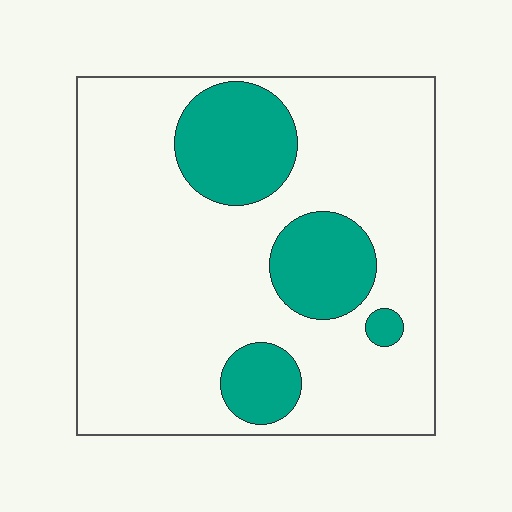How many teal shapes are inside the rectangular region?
4.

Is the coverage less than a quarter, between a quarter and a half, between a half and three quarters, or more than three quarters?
Less than a quarter.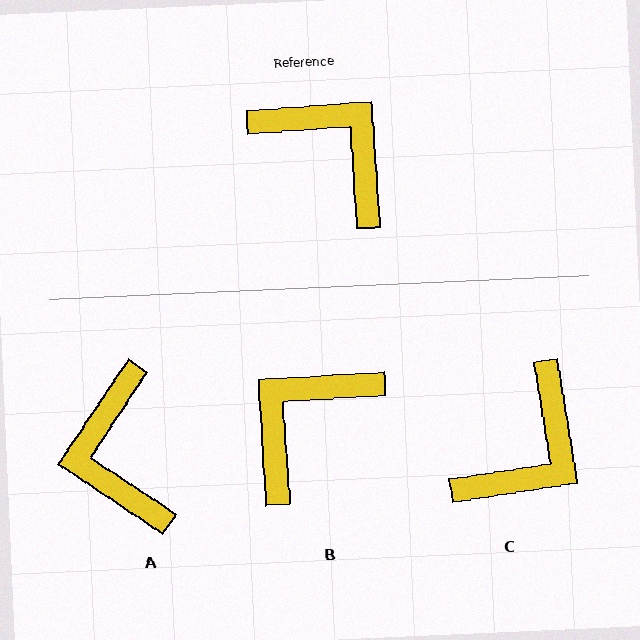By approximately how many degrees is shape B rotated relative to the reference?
Approximately 90 degrees counter-clockwise.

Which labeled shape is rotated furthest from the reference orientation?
A, about 142 degrees away.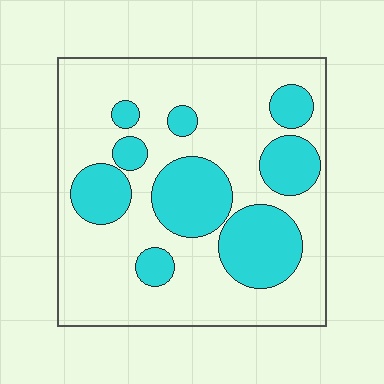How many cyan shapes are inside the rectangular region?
9.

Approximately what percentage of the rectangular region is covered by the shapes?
Approximately 30%.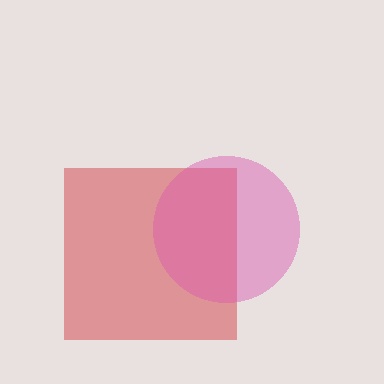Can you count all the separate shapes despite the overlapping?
Yes, there are 2 separate shapes.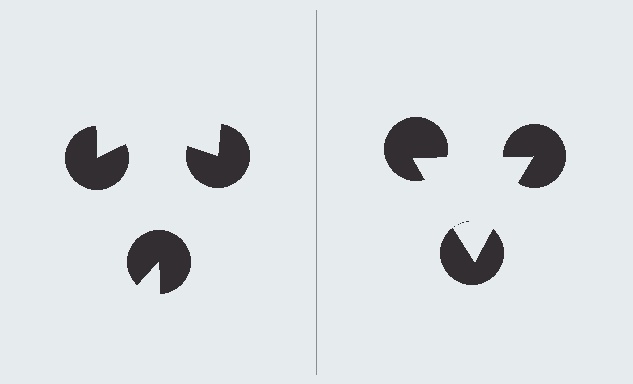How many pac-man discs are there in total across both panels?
6 — 3 on each side.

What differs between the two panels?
The pac-man discs are positioned identically on both sides; only the wedge orientations differ. On the right they align to a triangle; on the left they are misaligned.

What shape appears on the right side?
An illusory triangle.